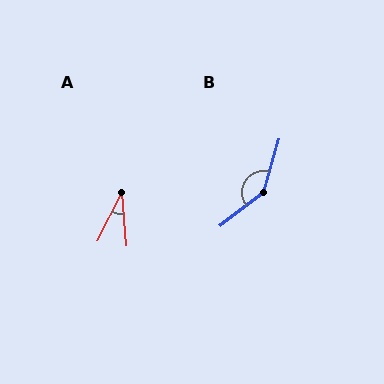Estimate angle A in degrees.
Approximately 32 degrees.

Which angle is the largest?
B, at approximately 143 degrees.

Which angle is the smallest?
A, at approximately 32 degrees.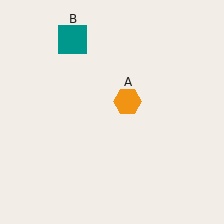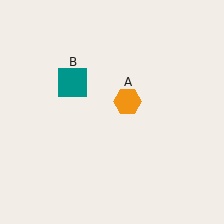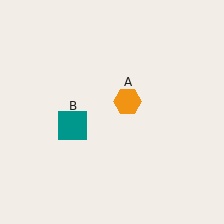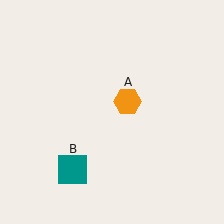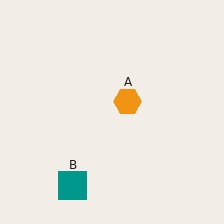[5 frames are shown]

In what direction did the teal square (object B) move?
The teal square (object B) moved down.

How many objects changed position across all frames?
1 object changed position: teal square (object B).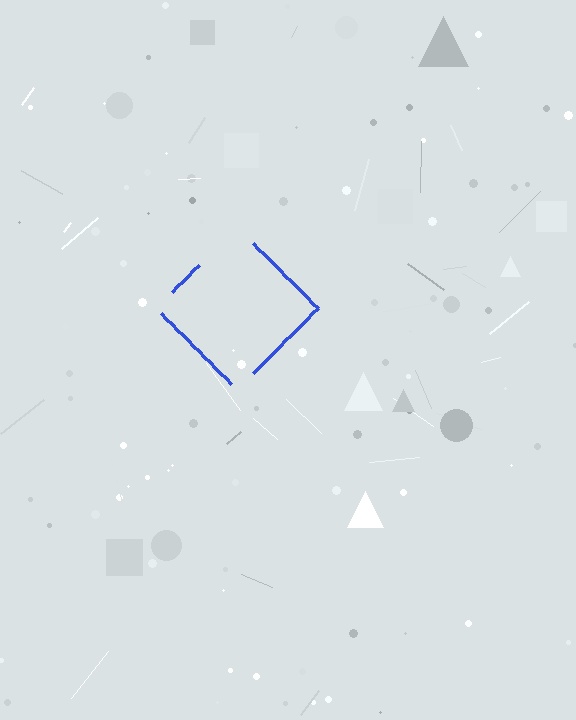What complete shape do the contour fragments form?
The contour fragments form a diamond.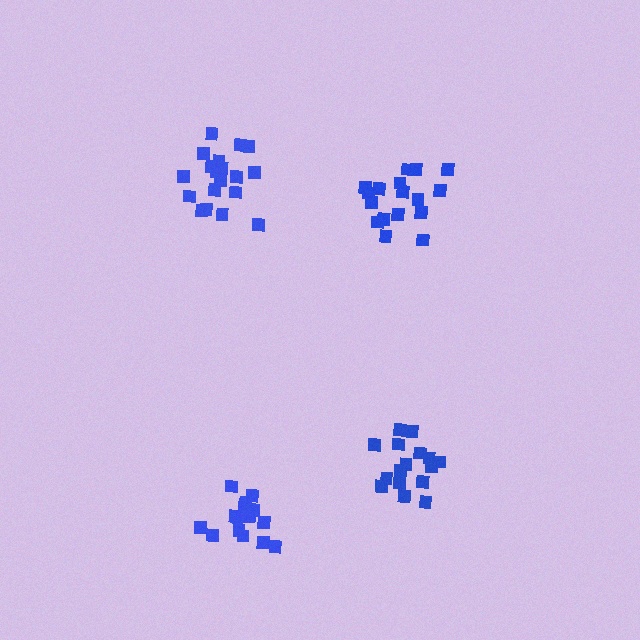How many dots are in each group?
Group 1: 16 dots, Group 2: 19 dots, Group 3: 17 dots, Group 4: 15 dots (67 total).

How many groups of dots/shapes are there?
There are 4 groups.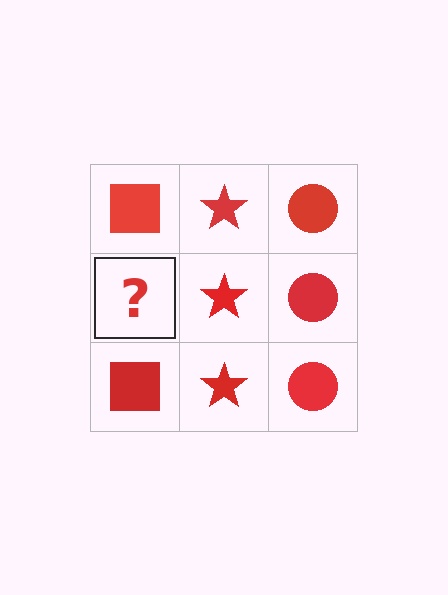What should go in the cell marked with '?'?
The missing cell should contain a red square.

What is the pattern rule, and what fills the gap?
The rule is that each column has a consistent shape. The gap should be filled with a red square.